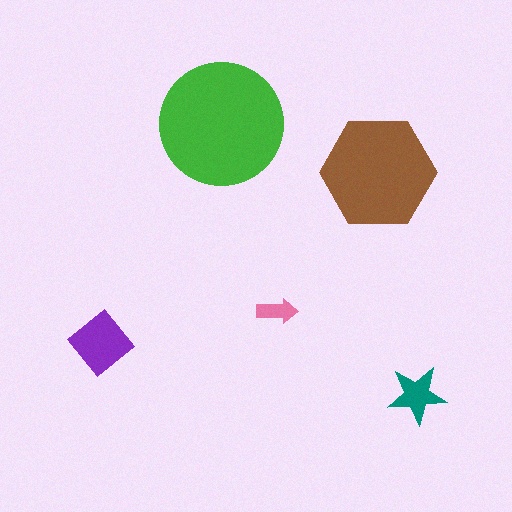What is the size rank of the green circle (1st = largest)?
1st.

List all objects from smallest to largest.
The pink arrow, the teal star, the purple diamond, the brown hexagon, the green circle.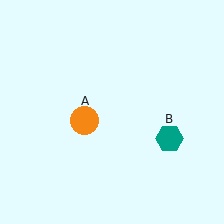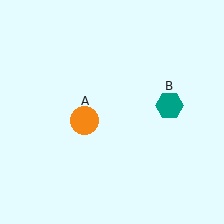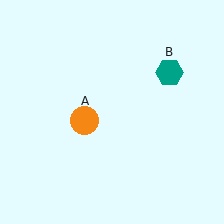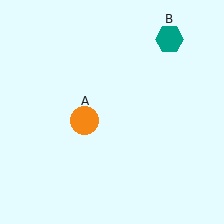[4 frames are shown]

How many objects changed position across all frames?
1 object changed position: teal hexagon (object B).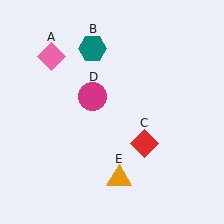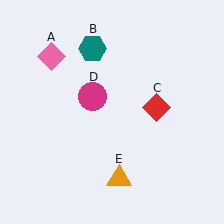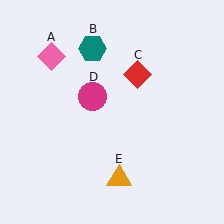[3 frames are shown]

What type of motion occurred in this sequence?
The red diamond (object C) rotated counterclockwise around the center of the scene.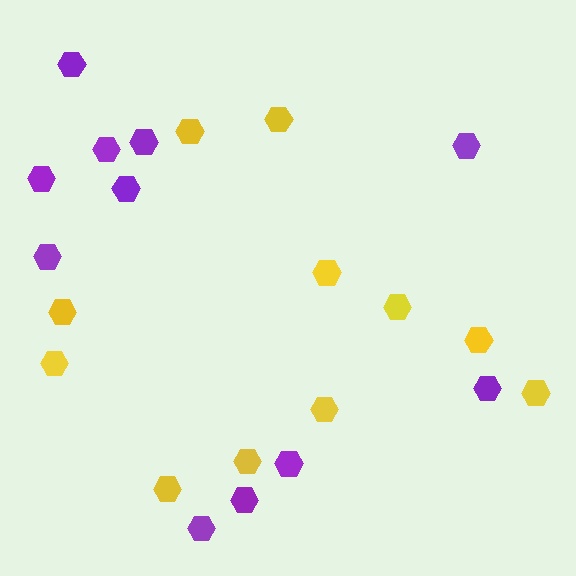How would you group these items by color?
There are 2 groups: one group of yellow hexagons (11) and one group of purple hexagons (11).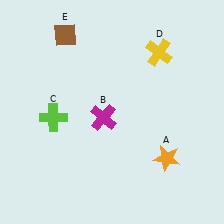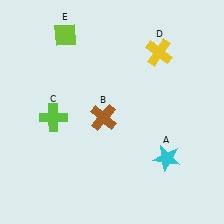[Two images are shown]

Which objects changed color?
A changed from orange to cyan. B changed from magenta to brown. E changed from brown to lime.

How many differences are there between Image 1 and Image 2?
There are 3 differences between the two images.